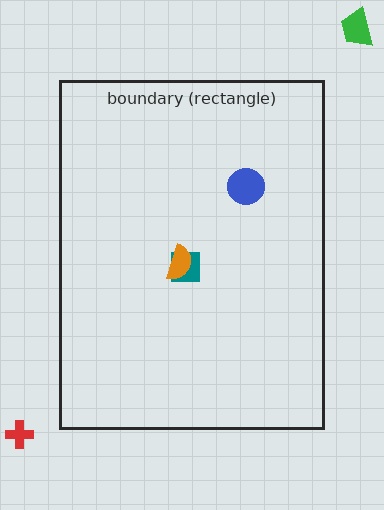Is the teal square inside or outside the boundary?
Inside.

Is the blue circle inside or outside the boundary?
Inside.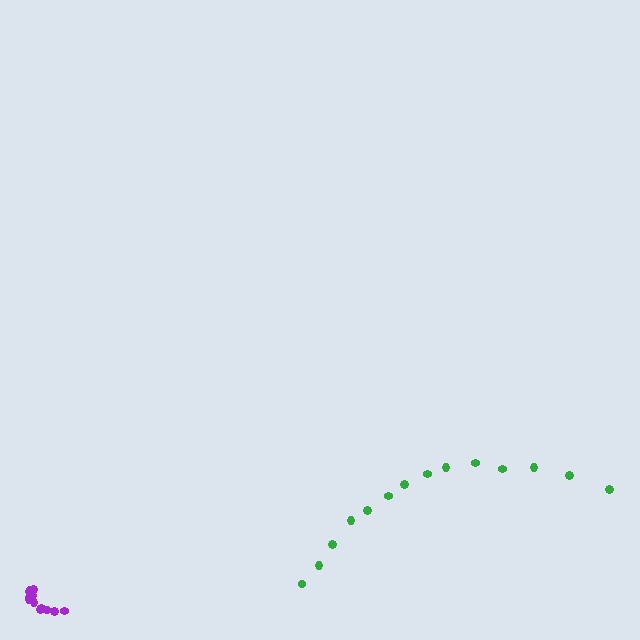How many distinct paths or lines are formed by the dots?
There are 2 distinct paths.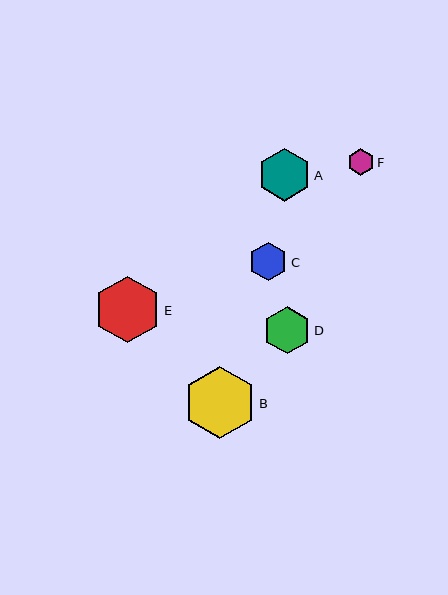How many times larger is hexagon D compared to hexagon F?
Hexagon D is approximately 1.8 times the size of hexagon F.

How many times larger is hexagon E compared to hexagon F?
Hexagon E is approximately 2.5 times the size of hexagon F.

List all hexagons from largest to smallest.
From largest to smallest: B, E, A, D, C, F.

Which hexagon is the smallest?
Hexagon F is the smallest with a size of approximately 27 pixels.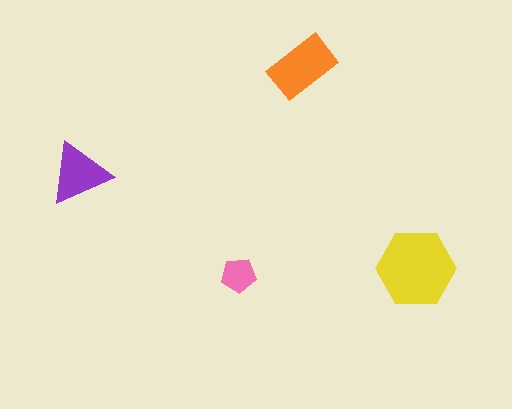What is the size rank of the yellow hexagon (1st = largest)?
1st.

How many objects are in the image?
There are 4 objects in the image.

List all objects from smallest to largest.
The pink pentagon, the purple triangle, the orange rectangle, the yellow hexagon.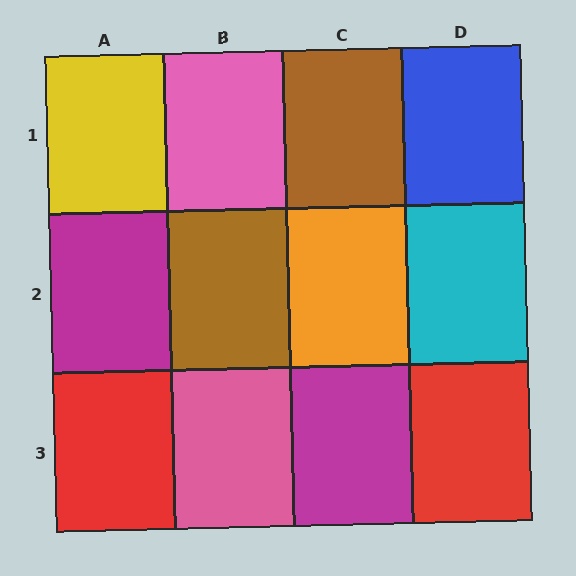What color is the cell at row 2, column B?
Brown.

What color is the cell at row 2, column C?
Orange.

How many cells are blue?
1 cell is blue.